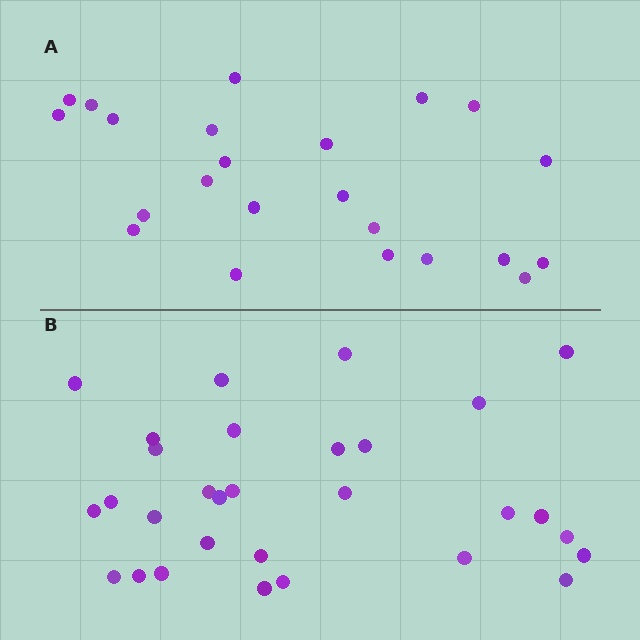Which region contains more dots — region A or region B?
Region B (the bottom region) has more dots.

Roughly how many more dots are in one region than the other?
Region B has roughly 8 or so more dots than region A.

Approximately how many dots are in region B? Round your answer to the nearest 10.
About 30 dots.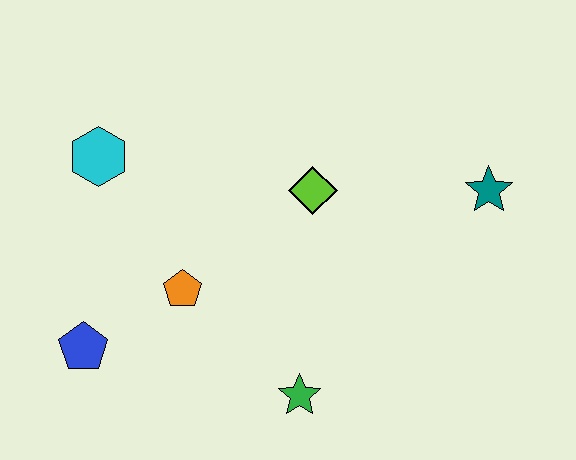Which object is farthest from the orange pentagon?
The teal star is farthest from the orange pentagon.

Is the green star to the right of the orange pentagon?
Yes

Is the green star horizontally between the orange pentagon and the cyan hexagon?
No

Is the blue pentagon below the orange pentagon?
Yes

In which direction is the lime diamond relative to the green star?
The lime diamond is above the green star.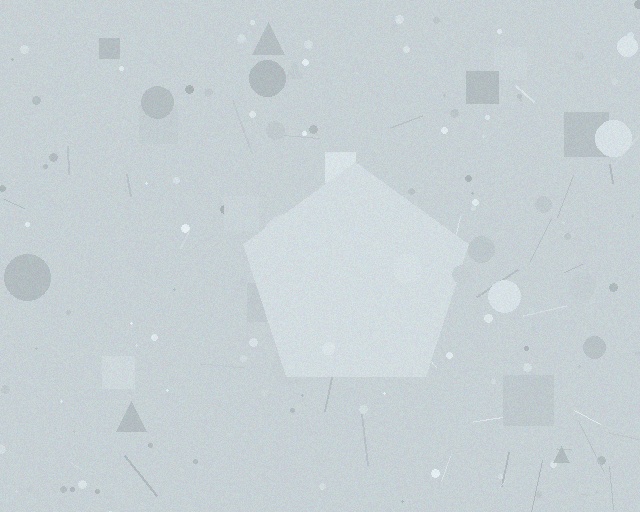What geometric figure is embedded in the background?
A pentagon is embedded in the background.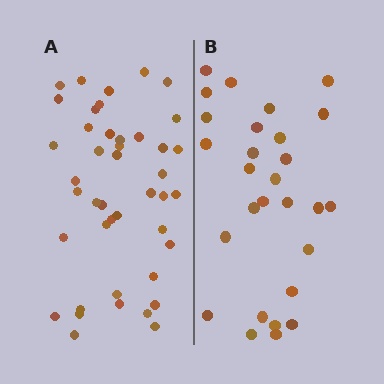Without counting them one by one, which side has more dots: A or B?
Region A (the left region) has more dots.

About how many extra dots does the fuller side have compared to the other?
Region A has approximately 15 more dots than region B.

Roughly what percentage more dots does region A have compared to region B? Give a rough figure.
About 55% more.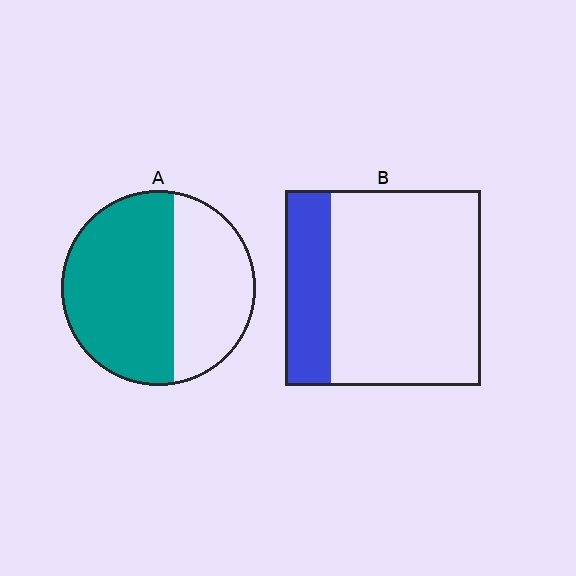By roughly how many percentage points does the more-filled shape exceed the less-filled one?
By roughly 35 percentage points (A over B).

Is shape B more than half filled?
No.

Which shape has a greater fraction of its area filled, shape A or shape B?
Shape A.